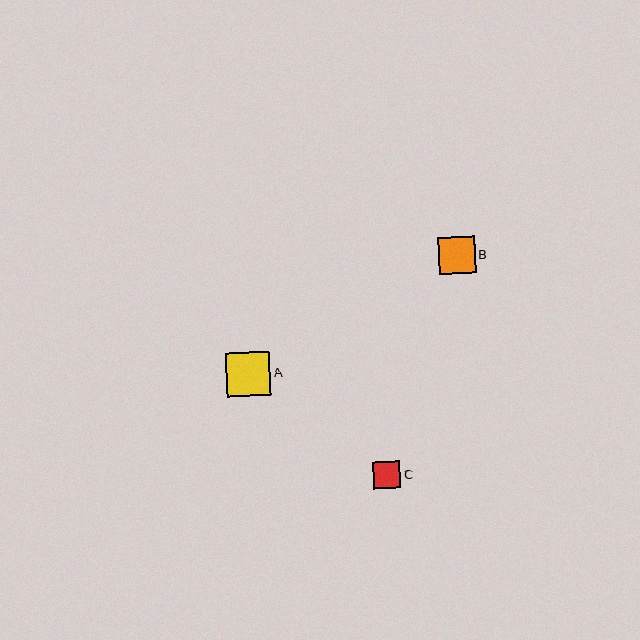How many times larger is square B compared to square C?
Square B is approximately 1.4 times the size of square C.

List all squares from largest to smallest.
From largest to smallest: A, B, C.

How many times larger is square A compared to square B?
Square A is approximately 1.2 times the size of square B.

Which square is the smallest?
Square C is the smallest with a size of approximately 27 pixels.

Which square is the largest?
Square A is the largest with a size of approximately 44 pixels.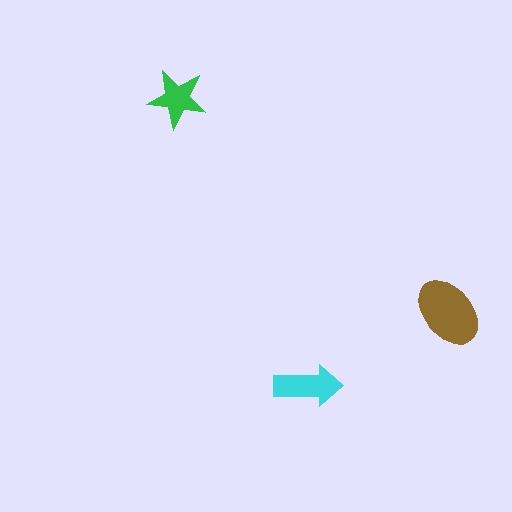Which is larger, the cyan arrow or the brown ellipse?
The brown ellipse.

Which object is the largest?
The brown ellipse.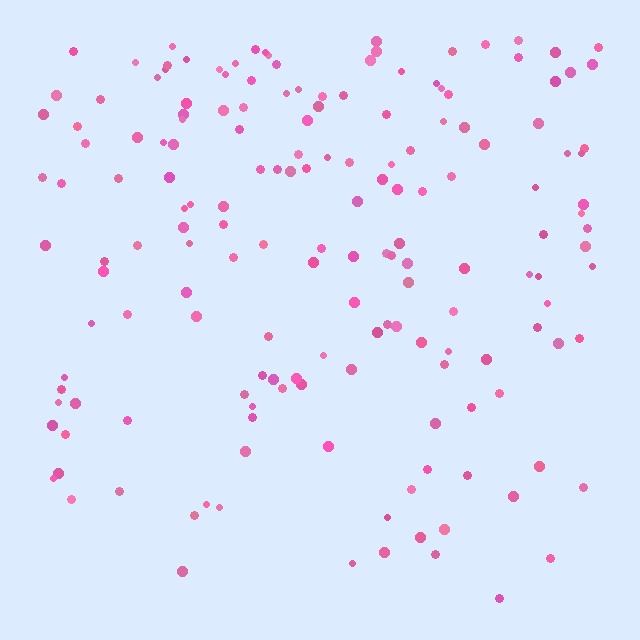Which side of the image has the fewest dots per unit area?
The bottom.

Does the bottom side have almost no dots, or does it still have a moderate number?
Still a moderate number, just noticeably fewer than the top.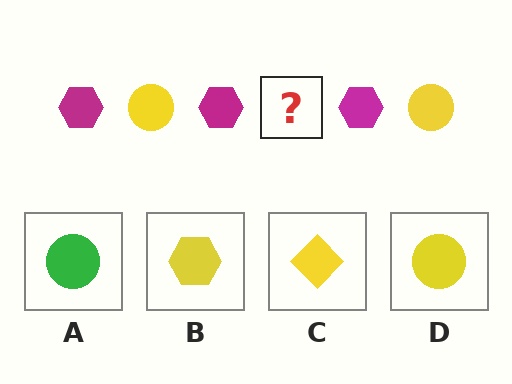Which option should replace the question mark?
Option D.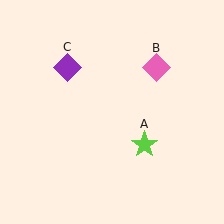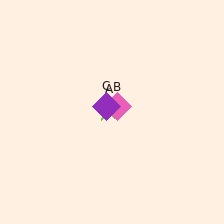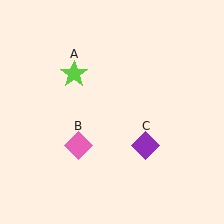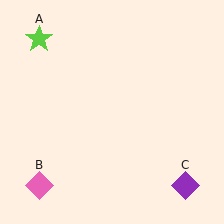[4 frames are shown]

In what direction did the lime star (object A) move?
The lime star (object A) moved up and to the left.